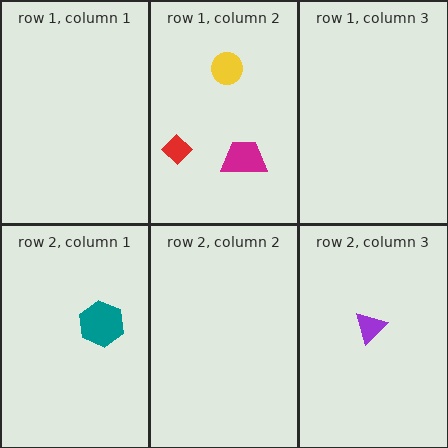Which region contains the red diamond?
The row 1, column 2 region.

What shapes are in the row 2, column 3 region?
The purple triangle.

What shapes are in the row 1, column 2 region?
The yellow circle, the red diamond, the magenta trapezoid.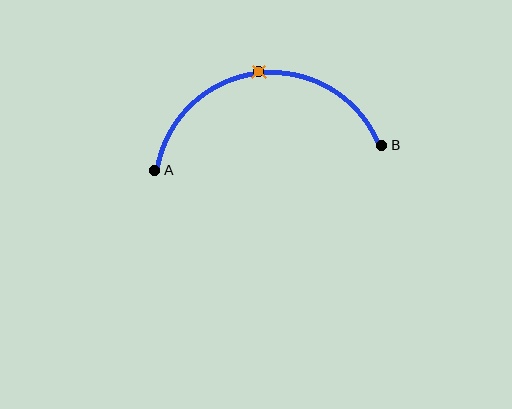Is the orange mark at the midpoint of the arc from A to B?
Yes. The orange mark lies on the arc at equal arc-length from both A and B — it is the arc midpoint.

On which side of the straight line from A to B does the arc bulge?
The arc bulges above the straight line connecting A and B.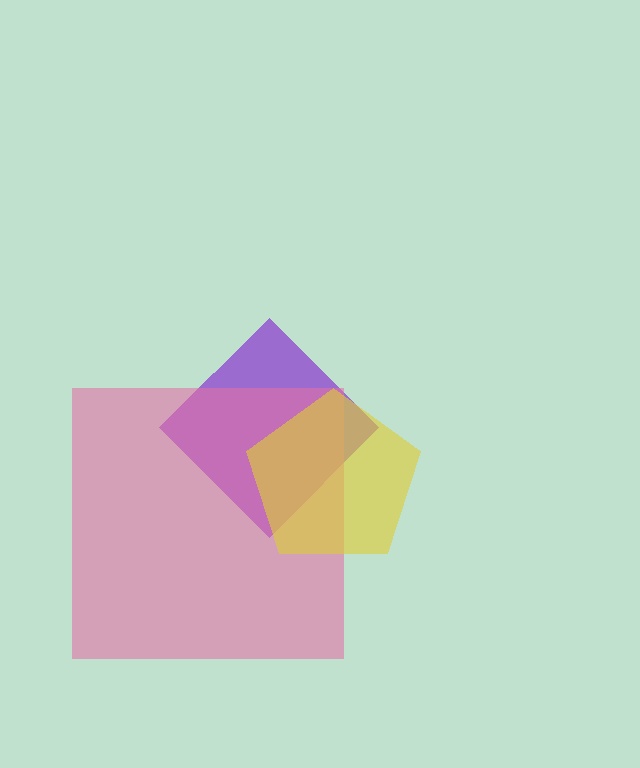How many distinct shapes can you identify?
There are 3 distinct shapes: a purple diamond, a pink square, a yellow pentagon.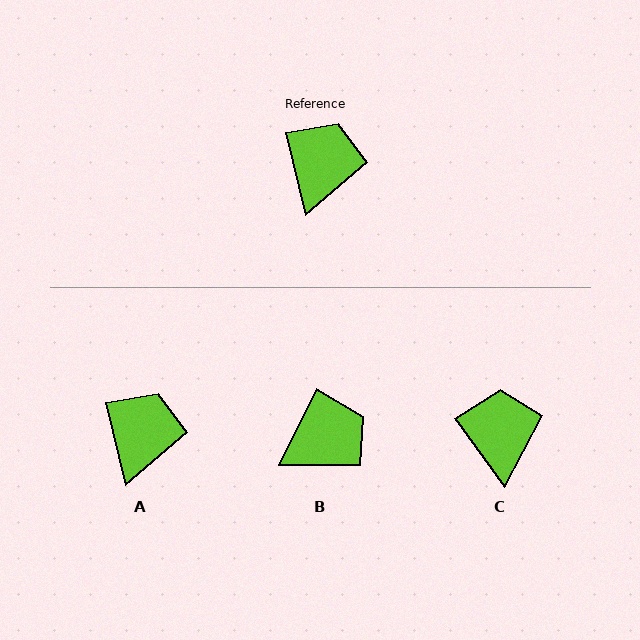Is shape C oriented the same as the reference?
No, it is off by about 22 degrees.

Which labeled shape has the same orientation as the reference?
A.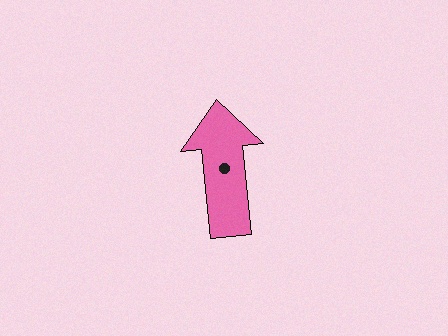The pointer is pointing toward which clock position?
Roughly 12 o'clock.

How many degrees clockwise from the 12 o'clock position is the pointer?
Approximately 354 degrees.